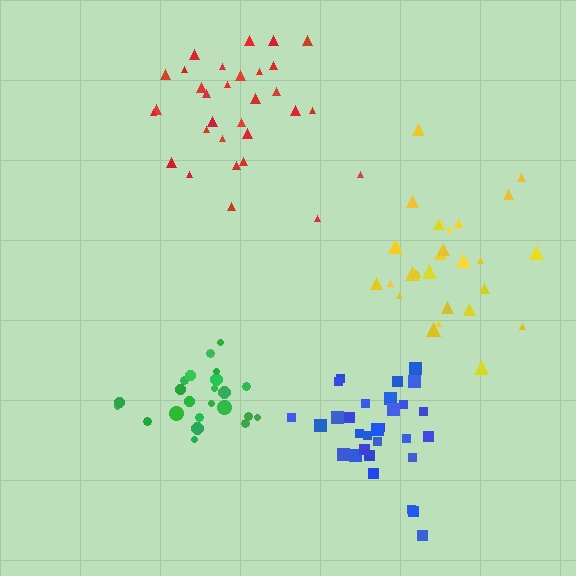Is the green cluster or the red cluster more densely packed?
Green.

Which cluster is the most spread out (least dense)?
Red.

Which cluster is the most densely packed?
Green.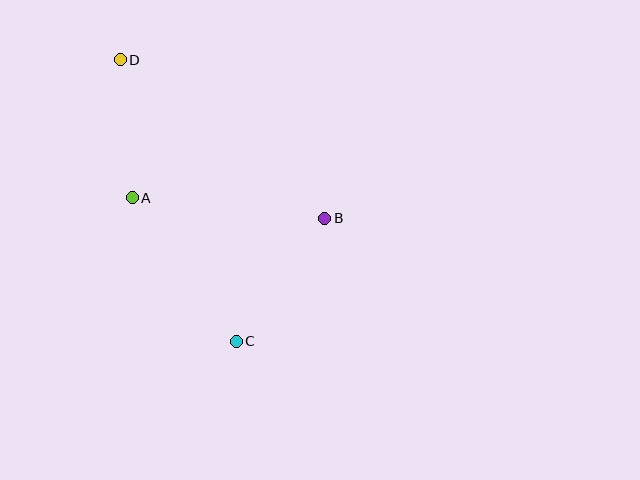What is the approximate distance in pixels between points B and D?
The distance between B and D is approximately 259 pixels.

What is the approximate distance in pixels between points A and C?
The distance between A and C is approximately 177 pixels.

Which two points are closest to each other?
Points A and D are closest to each other.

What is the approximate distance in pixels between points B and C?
The distance between B and C is approximately 152 pixels.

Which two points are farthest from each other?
Points C and D are farthest from each other.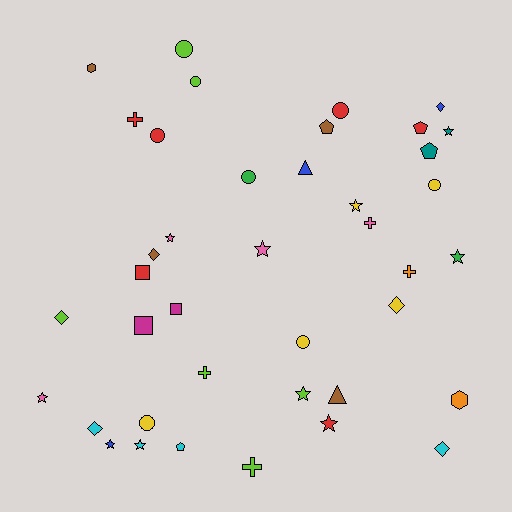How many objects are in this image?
There are 40 objects.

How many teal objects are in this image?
There are 2 teal objects.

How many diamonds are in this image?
There are 6 diamonds.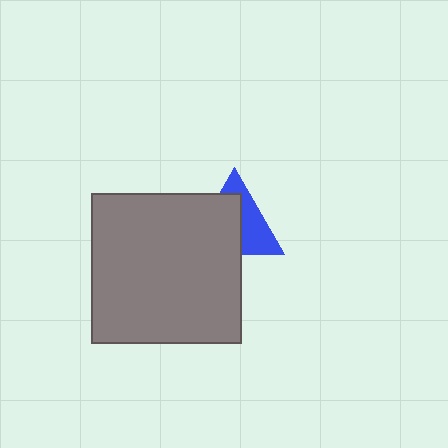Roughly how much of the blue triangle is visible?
A small part of it is visible (roughly 45%).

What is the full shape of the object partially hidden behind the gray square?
The partially hidden object is a blue triangle.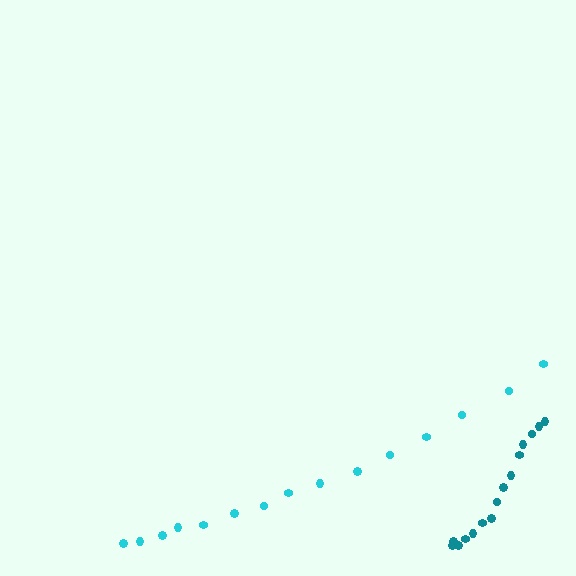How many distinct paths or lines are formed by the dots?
There are 2 distinct paths.